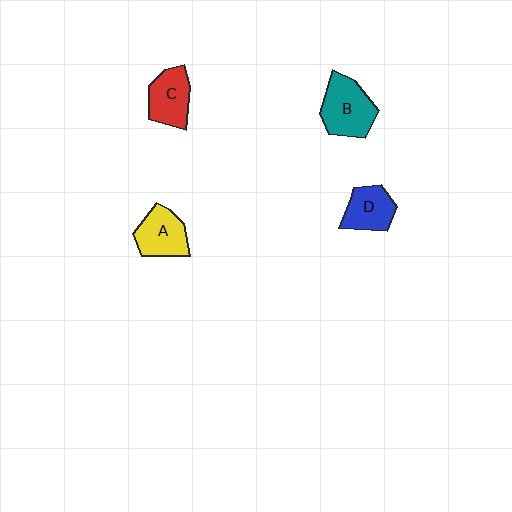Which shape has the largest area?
Shape B (teal).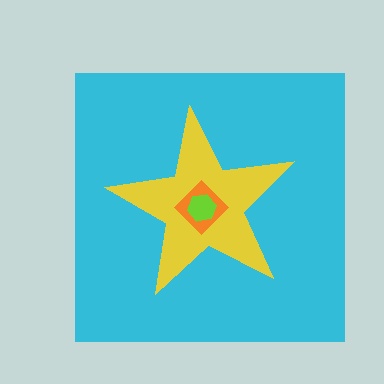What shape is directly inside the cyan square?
The yellow star.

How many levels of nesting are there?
4.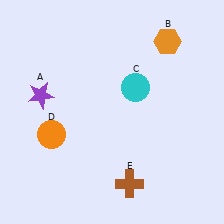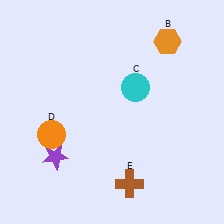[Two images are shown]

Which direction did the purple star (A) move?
The purple star (A) moved down.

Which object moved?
The purple star (A) moved down.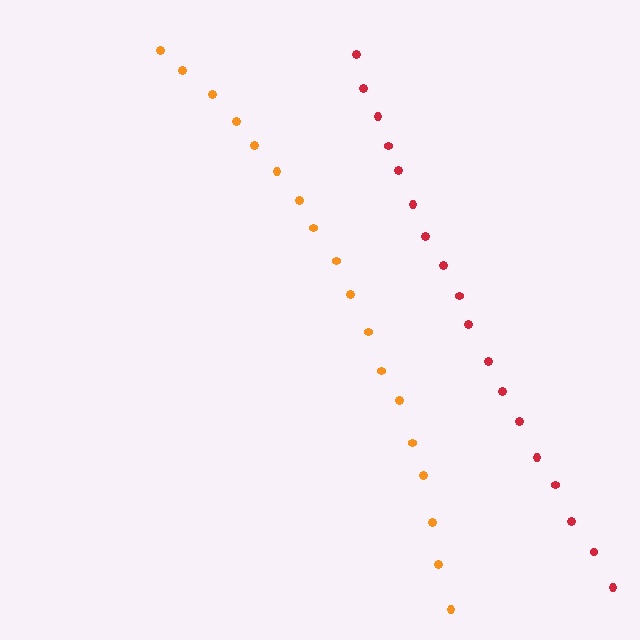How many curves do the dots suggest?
There are 2 distinct paths.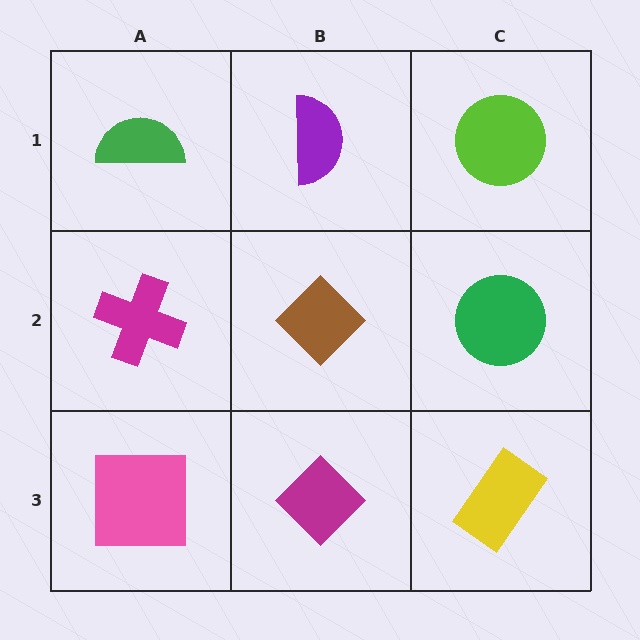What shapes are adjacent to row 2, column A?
A green semicircle (row 1, column A), a pink square (row 3, column A), a brown diamond (row 2, column B).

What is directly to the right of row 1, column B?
A lime circle.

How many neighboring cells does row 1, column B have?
3.